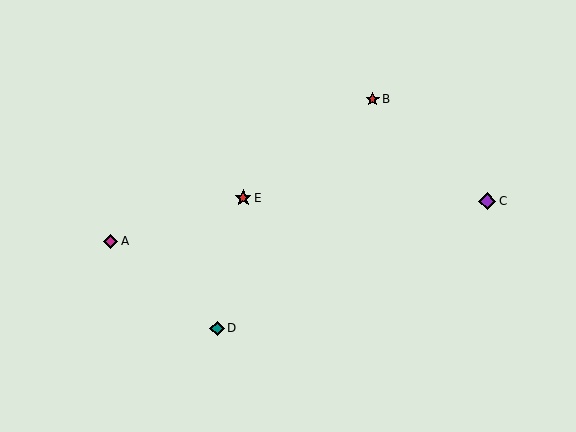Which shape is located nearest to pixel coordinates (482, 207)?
The purple diamond (labeled C) at (487, 201) is nearest to that location.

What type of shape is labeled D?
Shape D is a teal diamond.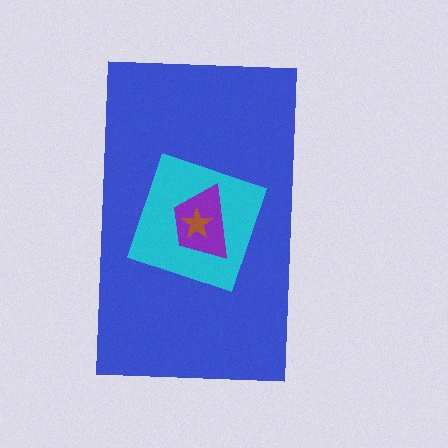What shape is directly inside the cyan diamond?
The purple trapezoid.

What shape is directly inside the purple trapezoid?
The brown star.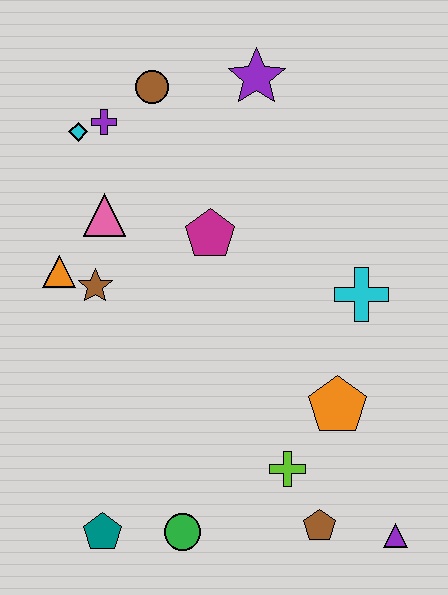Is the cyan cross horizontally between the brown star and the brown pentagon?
No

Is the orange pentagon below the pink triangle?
Yes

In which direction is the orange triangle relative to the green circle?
The orange triangle is above the green circle.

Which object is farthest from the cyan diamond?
The purple triangle is farthest from the cyan diamond.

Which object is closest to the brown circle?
The purple cross is closest to the brown circle.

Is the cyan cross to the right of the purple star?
Yes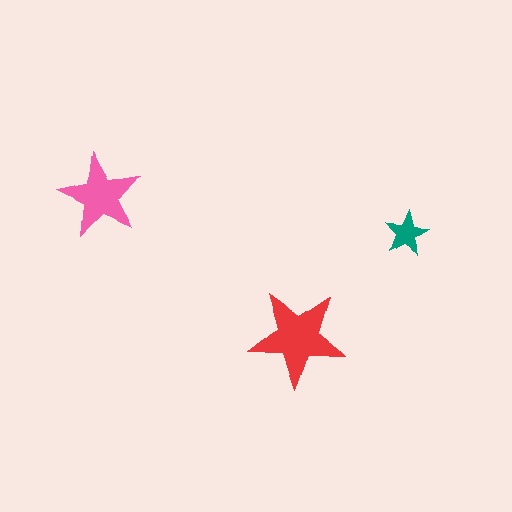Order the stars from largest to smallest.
the red one, the pink one, the teal one.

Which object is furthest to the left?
The pink star is leftmost.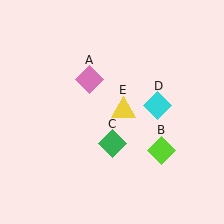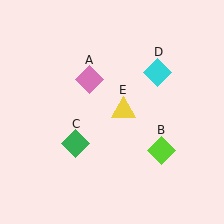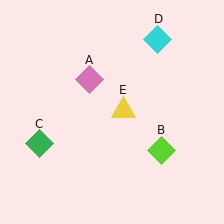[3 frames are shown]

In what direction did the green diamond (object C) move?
The green diamond (object C) moved left.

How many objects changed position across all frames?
2 objects changed position: green diamond (object C), cyan diamond (object D).